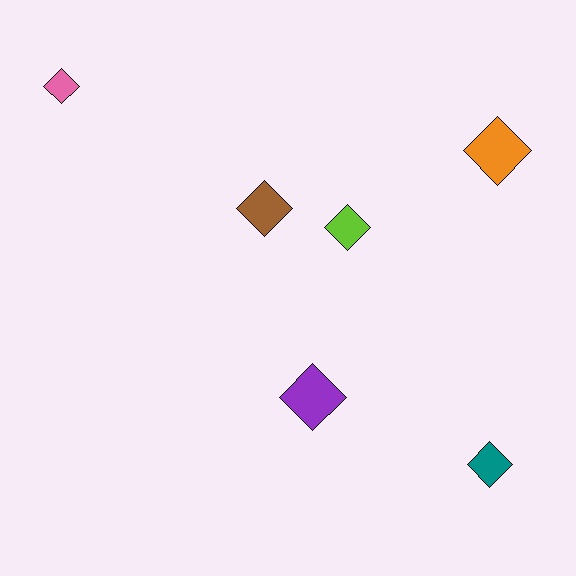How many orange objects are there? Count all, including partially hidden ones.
There is 1 orange object.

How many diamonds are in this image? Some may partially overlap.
There are 6 diamonds.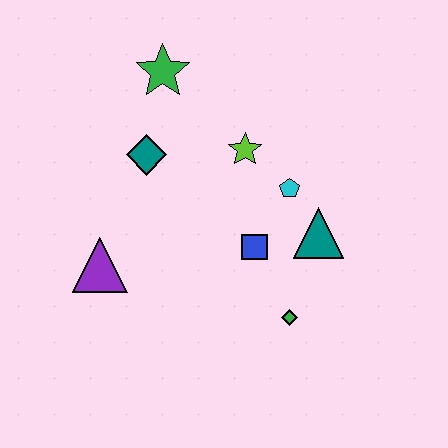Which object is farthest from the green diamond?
The green star is farthest from the green diamond.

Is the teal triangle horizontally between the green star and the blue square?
No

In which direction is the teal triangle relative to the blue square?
The teal triangle is to the right of the blue square.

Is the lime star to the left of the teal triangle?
Yes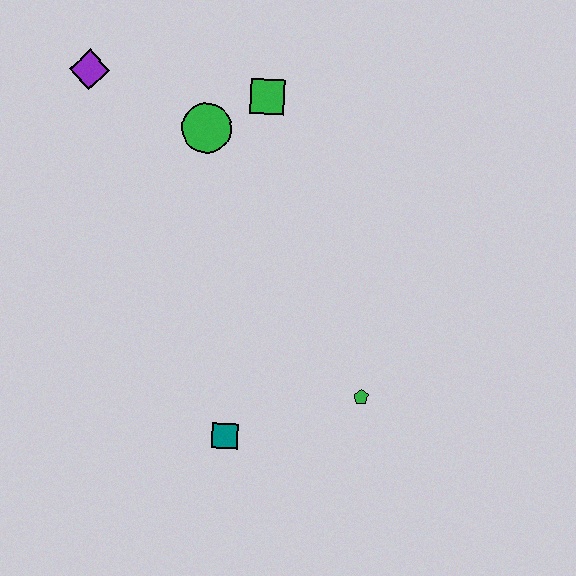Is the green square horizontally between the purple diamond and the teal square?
No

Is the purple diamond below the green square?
No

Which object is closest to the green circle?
The green square is closest to the green circle.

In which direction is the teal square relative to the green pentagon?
The teal square is to the left of the green pentagon.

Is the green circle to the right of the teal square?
No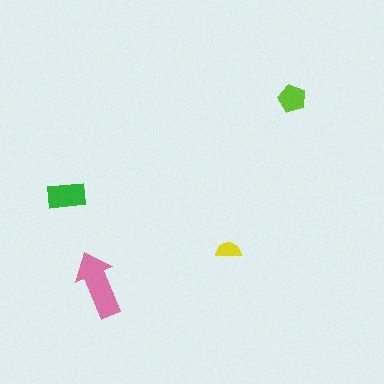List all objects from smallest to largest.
The yellow semicircle, the lime pentagon, the green rectangle, the pink arrow.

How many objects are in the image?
There are 4 objects in the image.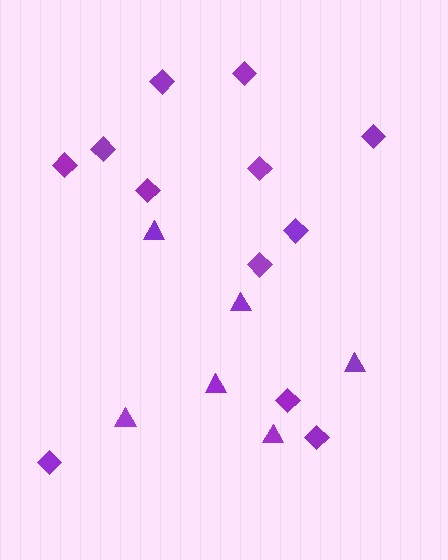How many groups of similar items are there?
There are 2 groups: one group of triangles (6) and one group of diamonds (12).